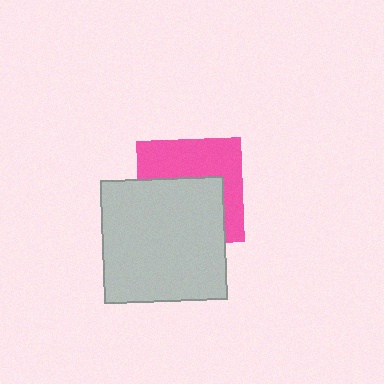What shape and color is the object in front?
The object in front is a light gray square.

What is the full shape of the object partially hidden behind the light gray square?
The partially hidden object is a pink square.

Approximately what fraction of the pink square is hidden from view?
Roughly 51% of the pink square is hidden behind the light gray square.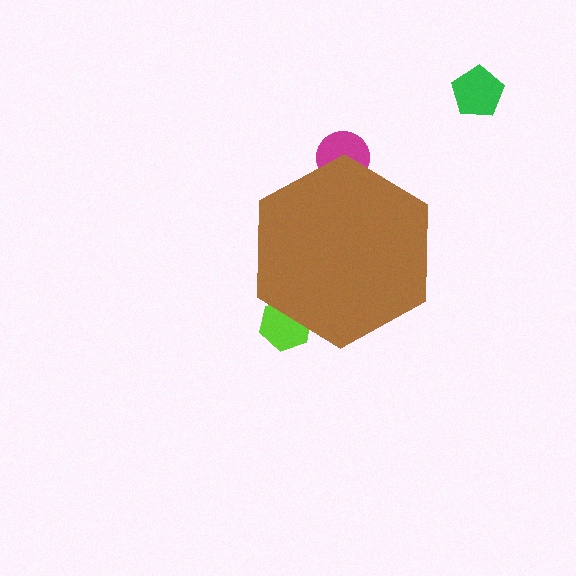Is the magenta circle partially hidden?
Yes, the magenta circle is partially hidden behind the brown hexagon.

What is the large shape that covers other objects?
A brown hexagon.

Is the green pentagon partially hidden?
No, the green pentagon is fully visible.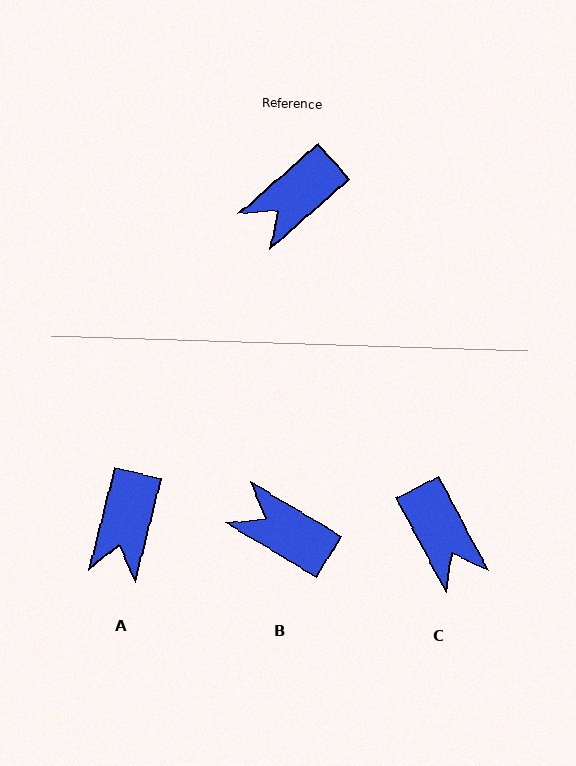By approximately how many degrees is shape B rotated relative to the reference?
Approximately 73 degrees clockwise.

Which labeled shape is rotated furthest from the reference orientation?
C, about 77 degrees away.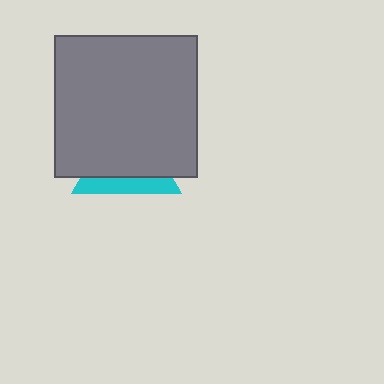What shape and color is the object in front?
The object in front is a gray square.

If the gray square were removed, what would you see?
You would see the complete cyan triangle.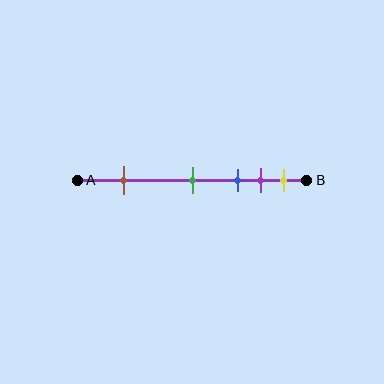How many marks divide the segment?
There are 5 marks dividing the segment.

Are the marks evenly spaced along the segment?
No, the marks are not evenly spaced.